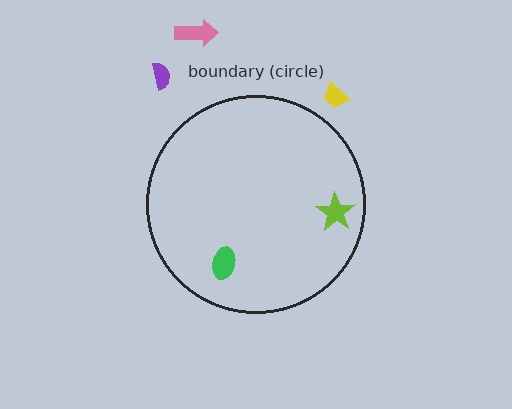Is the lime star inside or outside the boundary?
Inside.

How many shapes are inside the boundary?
2 inside, 3 outside.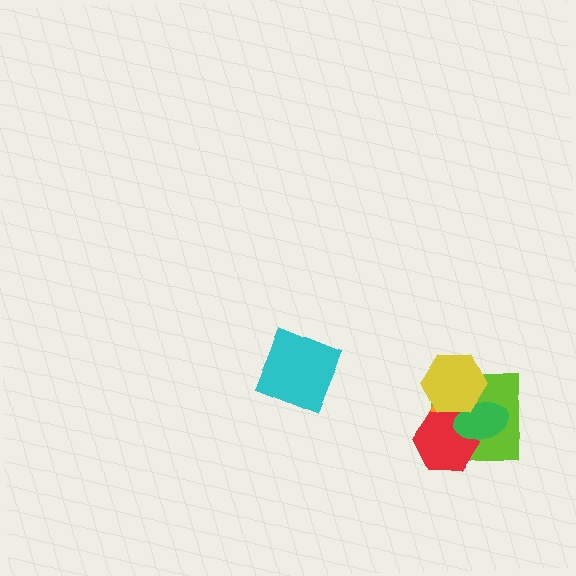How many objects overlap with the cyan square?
0 objects overlap with the cyan square.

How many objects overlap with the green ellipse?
4 objects overlap with the green ellipse.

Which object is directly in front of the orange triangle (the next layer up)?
The red hexagon is directly in front of the orange triangle.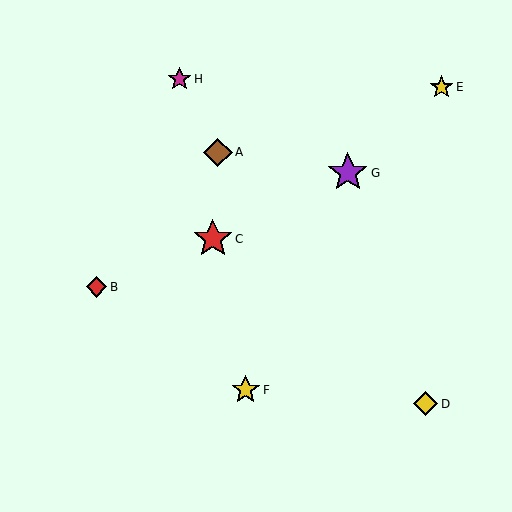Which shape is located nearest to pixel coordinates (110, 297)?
The red diamond (labeled B) at (96, 287) is nearest to that location.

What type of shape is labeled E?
Shape E is a yellow star.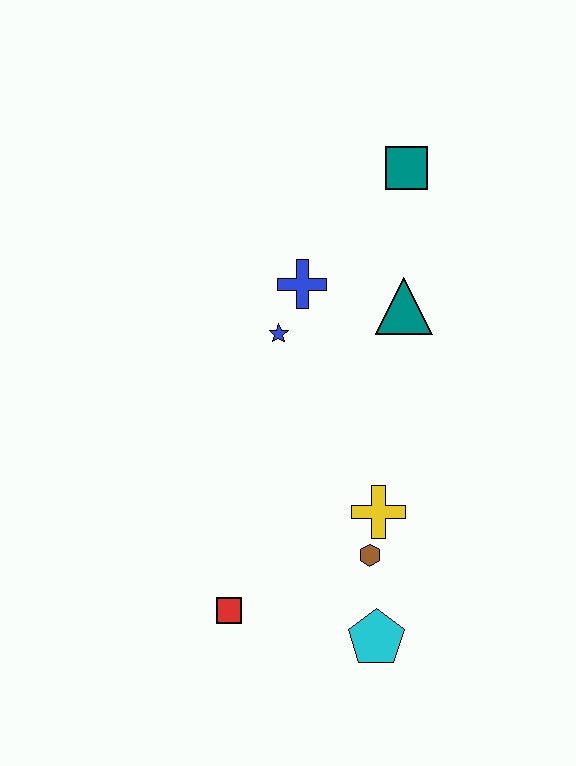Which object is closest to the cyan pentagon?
The brown hexagon is closest to the cyan pentagon.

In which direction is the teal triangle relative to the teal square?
The teal triangle is below the teal square.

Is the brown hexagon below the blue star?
Yes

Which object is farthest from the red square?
The teal square is farthest from the red square.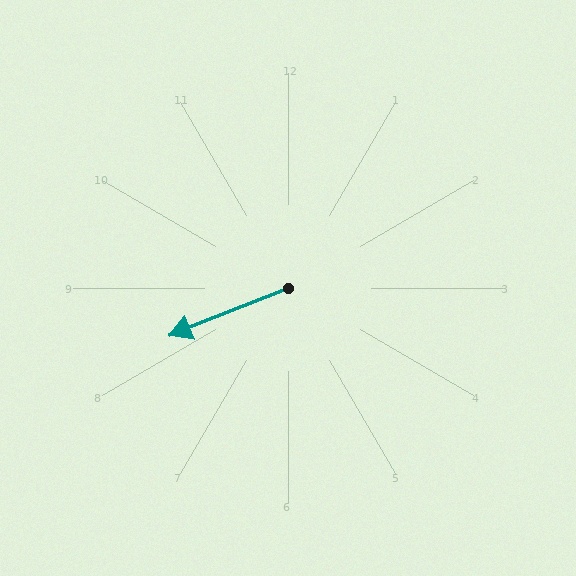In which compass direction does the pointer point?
West.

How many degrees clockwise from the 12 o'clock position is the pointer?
Approximately 248 degrees.